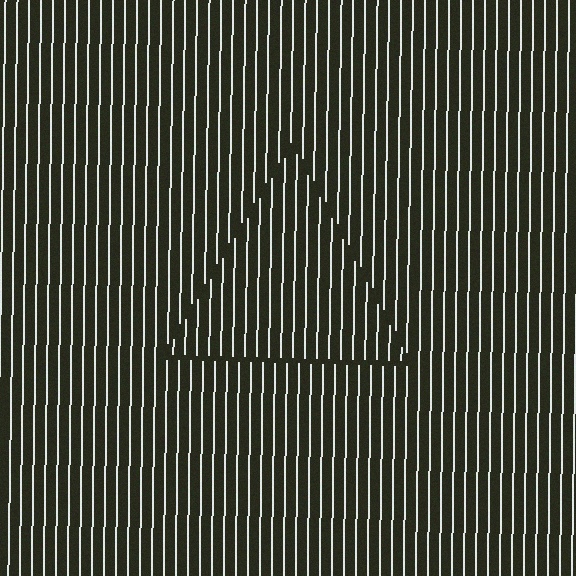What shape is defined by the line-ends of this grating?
An illusory triangle. The interior of the shape contains the same grating, shifted by half a period — the contour is defined by the phase discontinuity where line-ends from the inner and outer gratings abut.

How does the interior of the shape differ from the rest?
The interior of the shape contains the same grating, shifted by half a period — the contour is defined by the phase discontinuity where line-ends from the inner and outer gratings abut.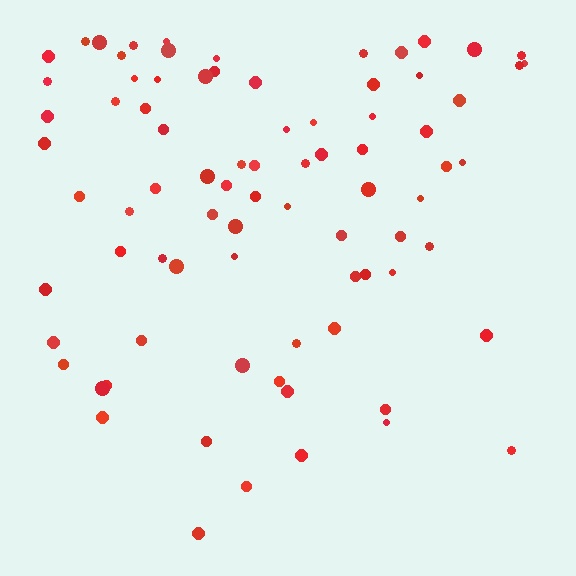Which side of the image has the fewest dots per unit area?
The bottom.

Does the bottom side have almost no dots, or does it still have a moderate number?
Still a moderate number, just noticeably fewer than the top.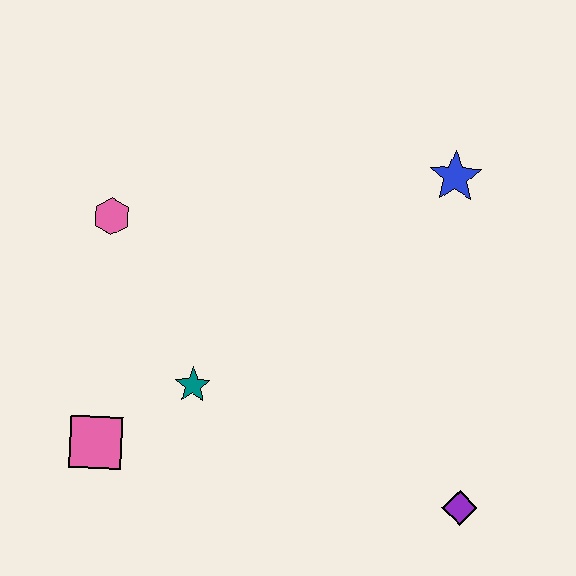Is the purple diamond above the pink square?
No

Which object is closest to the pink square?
The teal star is closest to the pink square.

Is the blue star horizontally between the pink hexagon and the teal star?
No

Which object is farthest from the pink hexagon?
The purple diamond is farthest from the pink hexagon.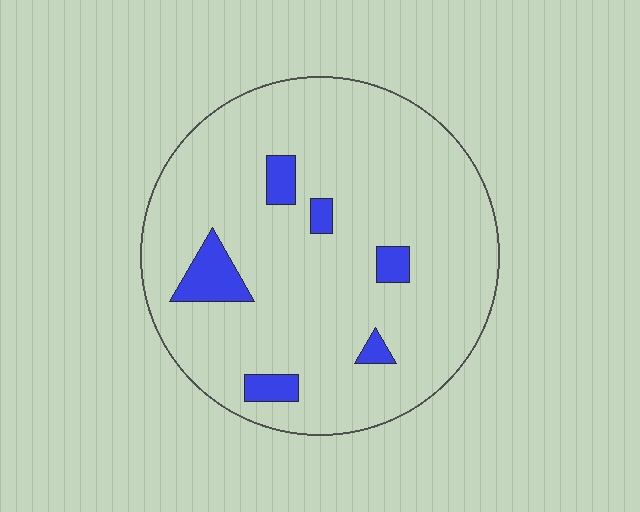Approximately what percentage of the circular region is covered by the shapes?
Approximately 10%.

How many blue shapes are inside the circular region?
6.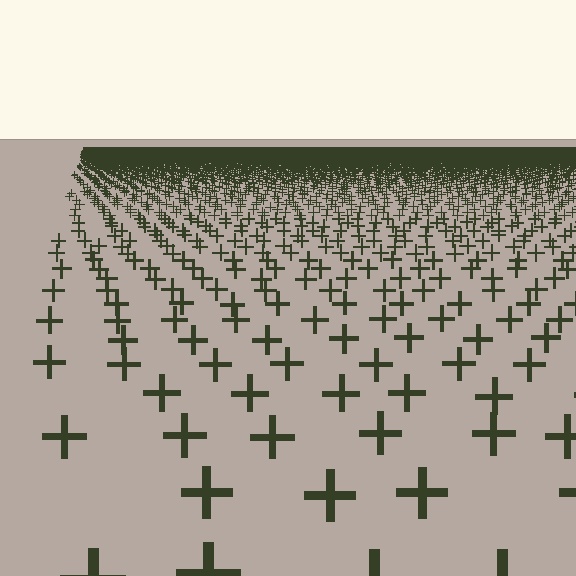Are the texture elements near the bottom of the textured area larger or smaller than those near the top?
Larger. Near the bottom, elements are closer to the viewer and appear at a bigger on-screen size.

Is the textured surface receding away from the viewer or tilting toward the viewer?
The surface is receding away from the viewer. Texture elements get smaller and denser toward the top.